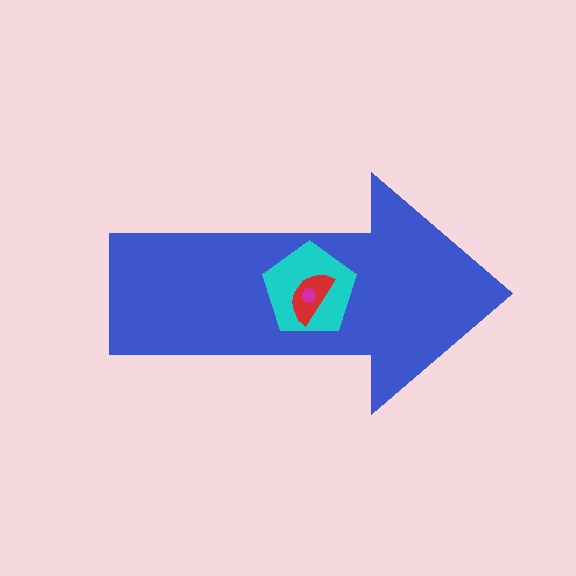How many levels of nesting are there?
4.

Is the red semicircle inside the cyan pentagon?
Yes.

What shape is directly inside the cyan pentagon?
The red semicircle.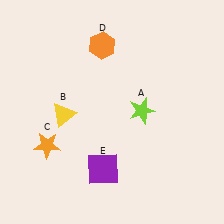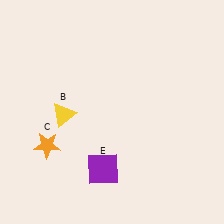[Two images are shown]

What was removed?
The lime star (A), the orange hexagon (D) were removed in Image 2.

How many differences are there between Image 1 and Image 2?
There are 2 differences between the two images.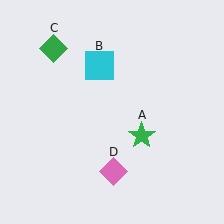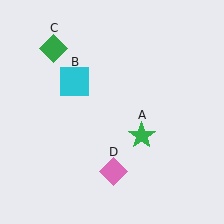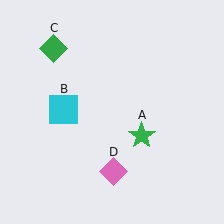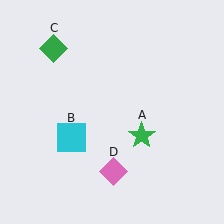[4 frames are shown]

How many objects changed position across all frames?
1 object changed position: cyan square (object B).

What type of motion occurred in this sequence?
The cyan square (object B) rotated counterclockwise around the center of the scene.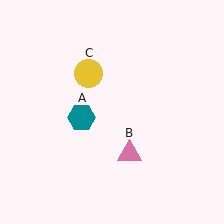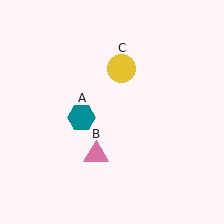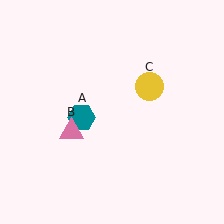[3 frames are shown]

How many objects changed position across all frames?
2 objects changed position: pink triangle (object B), yellow circle (object C).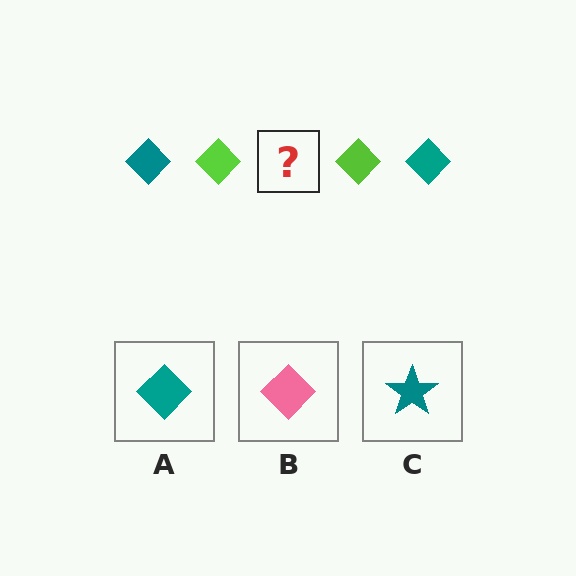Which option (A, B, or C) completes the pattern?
A.